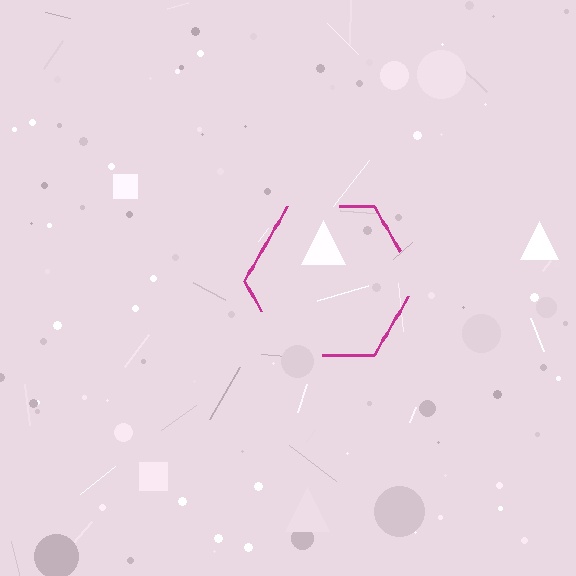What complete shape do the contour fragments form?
The contour fragments form a hexagon.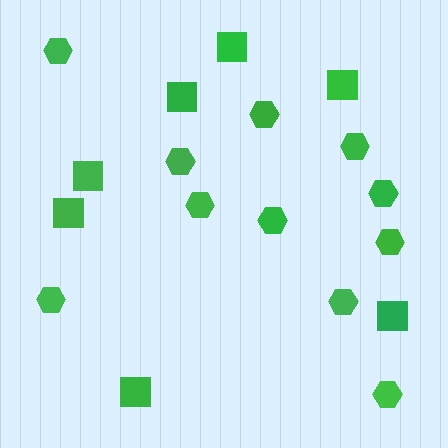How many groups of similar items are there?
There are 2 groups: one group of hexagons (11) and one group of squares (7).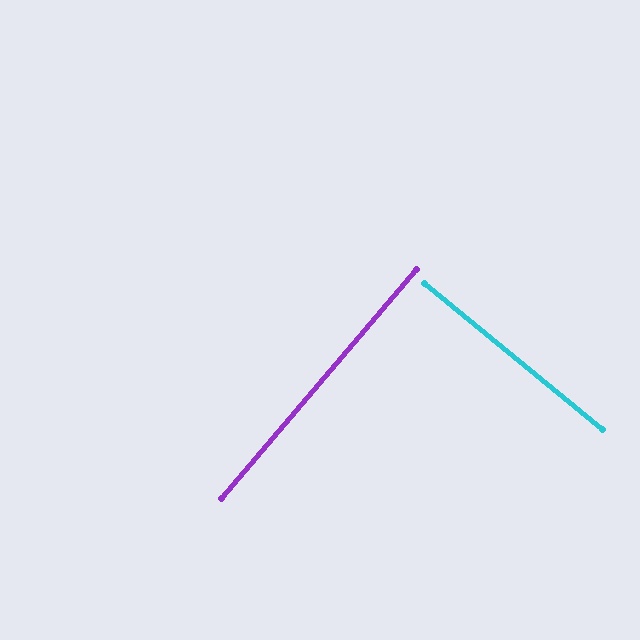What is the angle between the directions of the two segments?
Approximately 89 degrees.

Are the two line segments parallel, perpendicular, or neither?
Perpendicular — they meet at approximately 89°.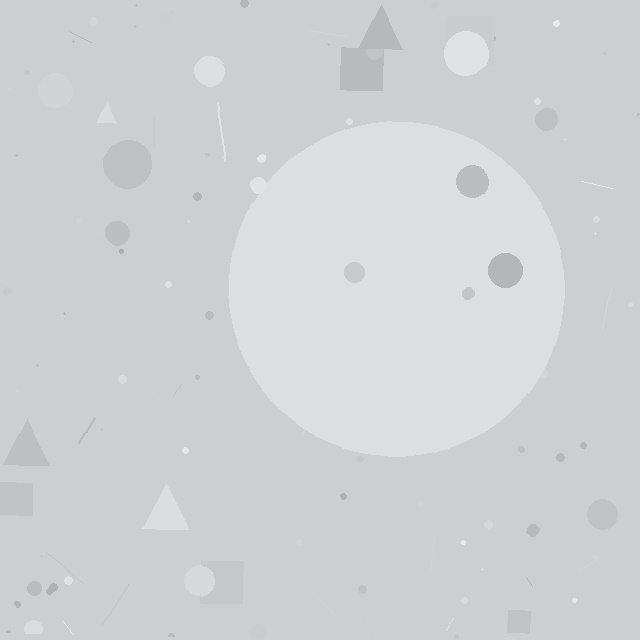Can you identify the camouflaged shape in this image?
The camouflaged shape is a circle.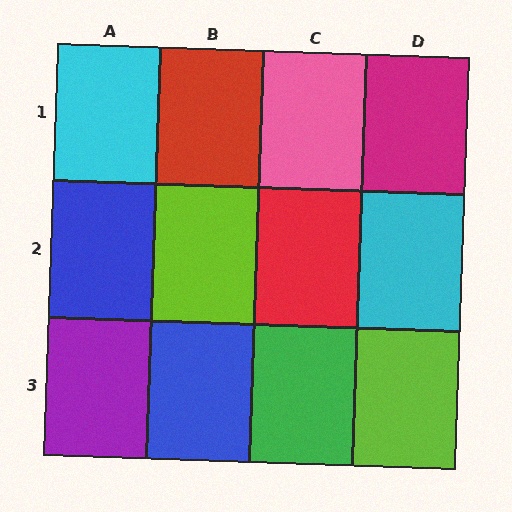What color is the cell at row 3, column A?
Purple.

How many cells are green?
1 cell is green.